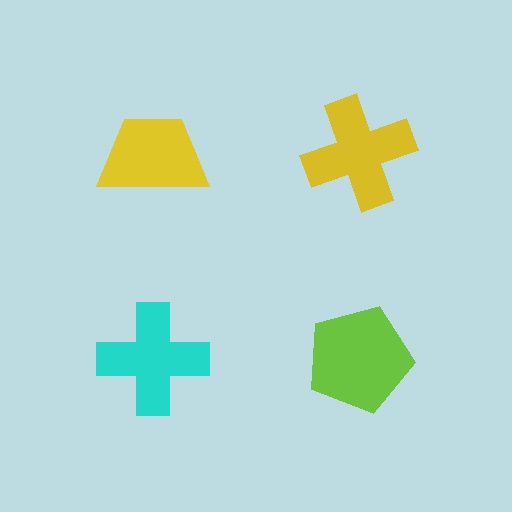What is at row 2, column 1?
A cyan cross.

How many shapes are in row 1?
2 shapes.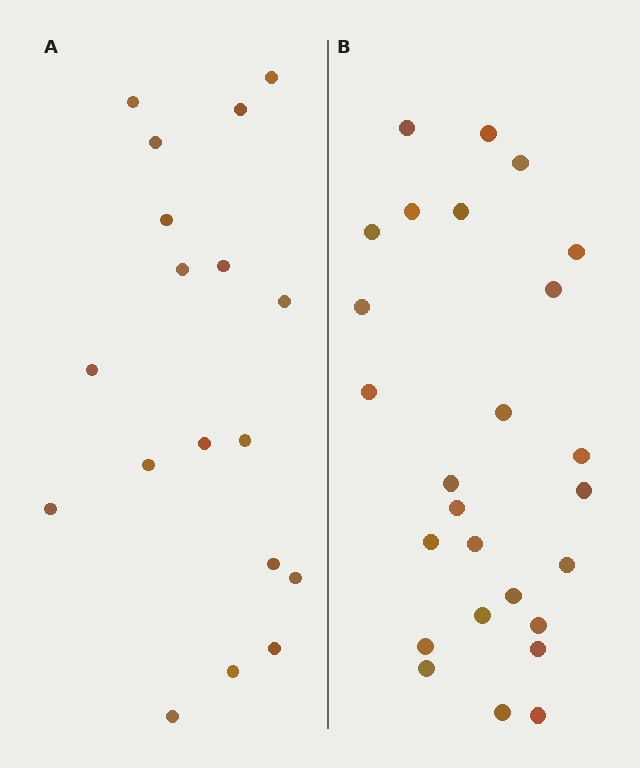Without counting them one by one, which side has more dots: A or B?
Region B (the right region) has more dots.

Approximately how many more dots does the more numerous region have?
Region B has roughly 8 or so more dots than region A.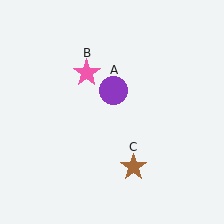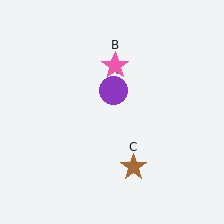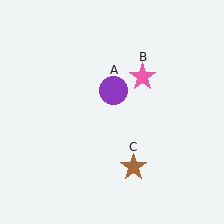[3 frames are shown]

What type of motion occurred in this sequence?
The pink star (object B) rotated clockwise around the center of the scene.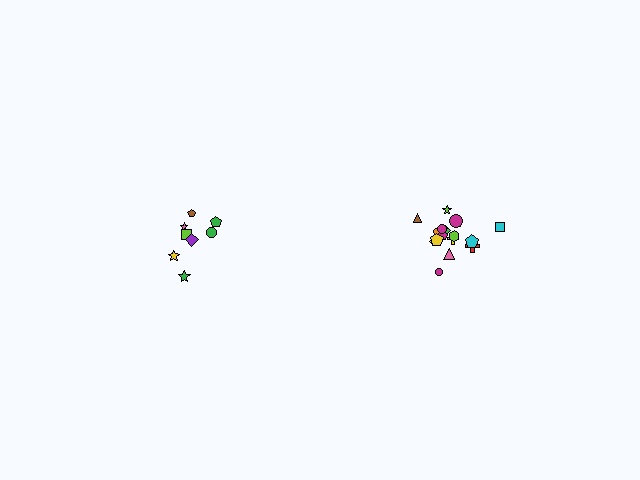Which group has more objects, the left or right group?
The right group.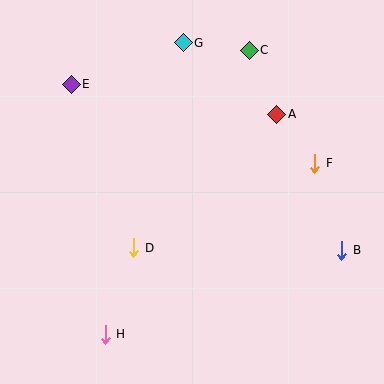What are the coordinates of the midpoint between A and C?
The midpoint between A and C is at (263, 82).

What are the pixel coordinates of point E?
Point E is at (71, 84).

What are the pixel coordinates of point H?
Point H is at (105, 334).